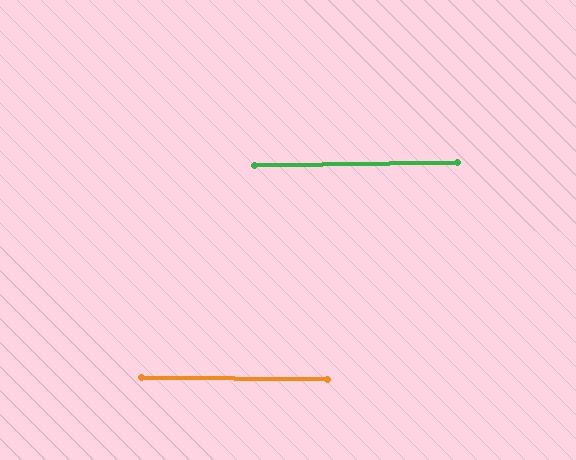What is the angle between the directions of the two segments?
Approximately 2 degrees.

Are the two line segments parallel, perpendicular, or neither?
Parallel — their directions differ by only 1.6°.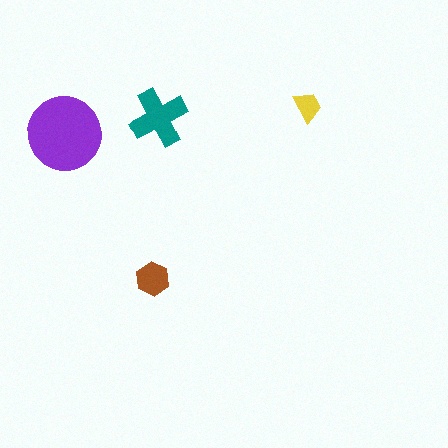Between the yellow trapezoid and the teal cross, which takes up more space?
The teal cross.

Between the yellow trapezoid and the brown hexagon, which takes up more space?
The brown hexagon.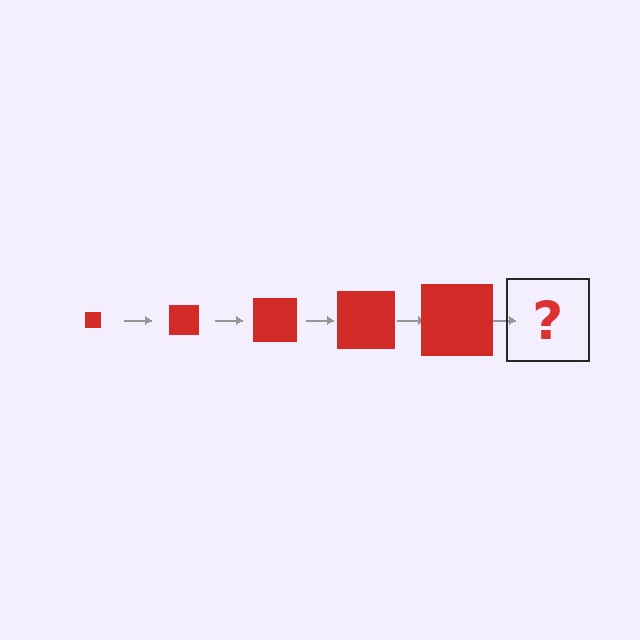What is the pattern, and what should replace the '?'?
The pattern is that the square gets progressively larger each step. The '?' should be a red square, larger than the previous one.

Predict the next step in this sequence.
The next step is a red square, larger than the previous one.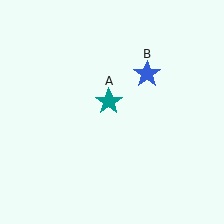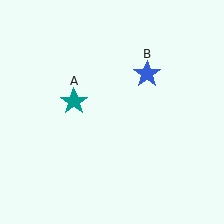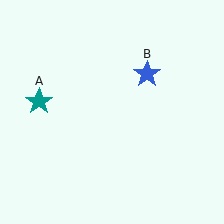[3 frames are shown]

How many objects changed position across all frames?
1 object changed position: teal star (object A).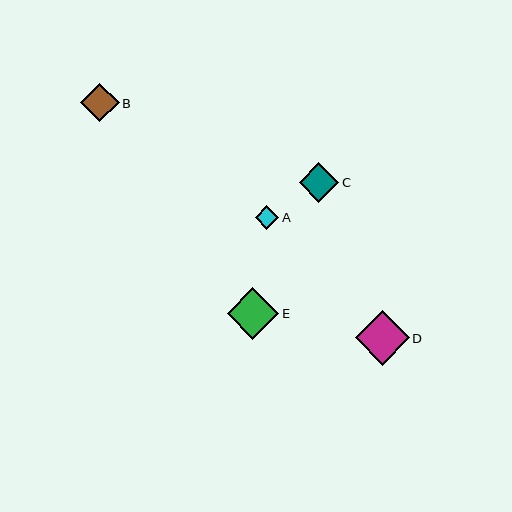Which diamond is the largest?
Diamond D is the largest with a size of approximately 54 pixels.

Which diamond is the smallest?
Diamond A is the smallest with a size of approximately 24 pixels.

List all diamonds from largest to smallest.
From largest to smallest: D, E, C, B, A.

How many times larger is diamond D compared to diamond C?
Diamond D is approximately 1.4 times the size of diamond C.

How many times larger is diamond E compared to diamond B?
Diamond E is approximately 1.3 times the size of diamond B.